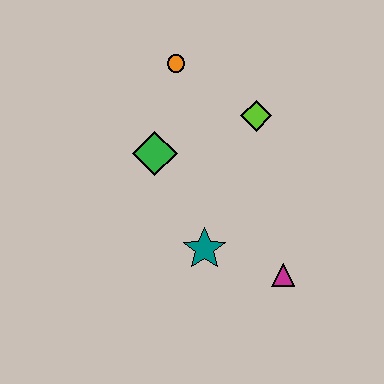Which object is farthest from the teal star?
The orange circle is farthest from the teal star.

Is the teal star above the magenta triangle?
Yes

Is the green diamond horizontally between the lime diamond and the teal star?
No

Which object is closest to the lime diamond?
The orange circle is closest to the lime diamond.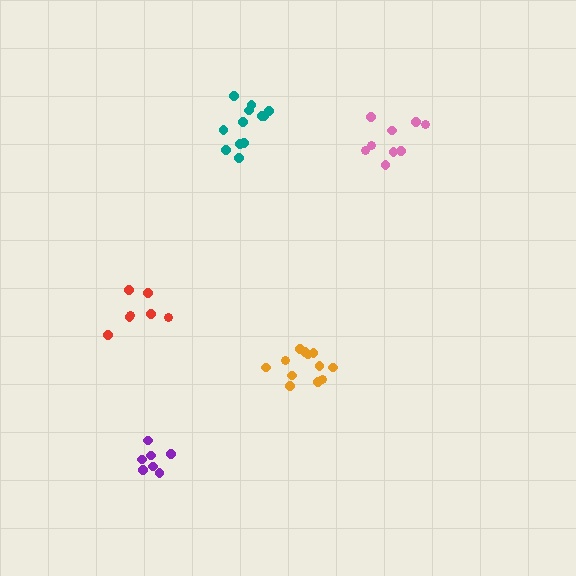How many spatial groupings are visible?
There are 5 spatial groupings.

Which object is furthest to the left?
The red cluster is leftmost.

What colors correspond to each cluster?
The clusters are colored: teal, orange, pink, red, purple.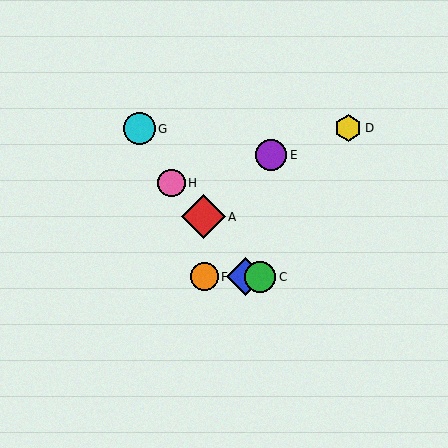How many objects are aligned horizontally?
3 objects (B, C, F) are aligned horizontally.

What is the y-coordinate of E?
Object E is at y≈155.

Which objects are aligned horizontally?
Objects B, C, F are aligned horizontally.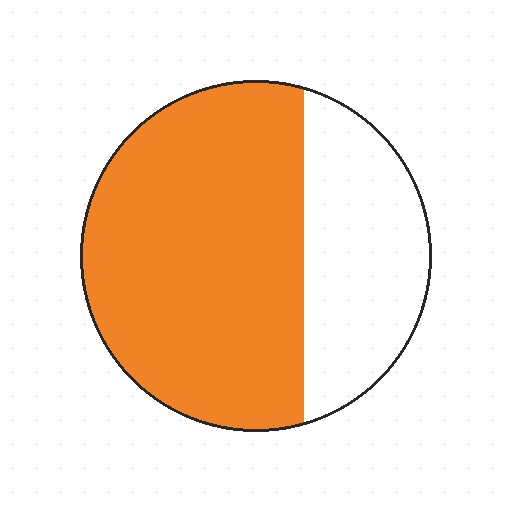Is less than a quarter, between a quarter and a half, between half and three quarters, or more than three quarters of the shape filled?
Between half and three quarters.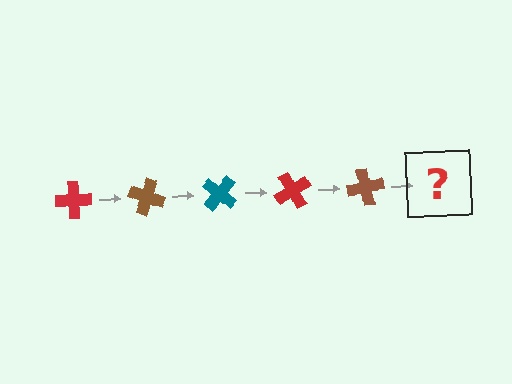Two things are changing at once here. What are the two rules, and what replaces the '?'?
The two rules are that it rotates 20 degrees each step and the color cycles through red, brown, and teal. The '?' should be a teal cross, rotated 100 degrees from the start.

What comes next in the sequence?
The next element should be a teal cross, rotated 100 degrees from the start.